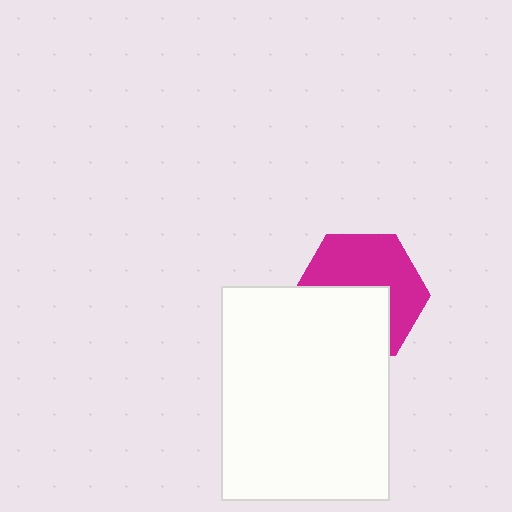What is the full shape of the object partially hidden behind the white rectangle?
The partially hidden object is a magenta hexagon.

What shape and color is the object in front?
The object in front is a white rectangle.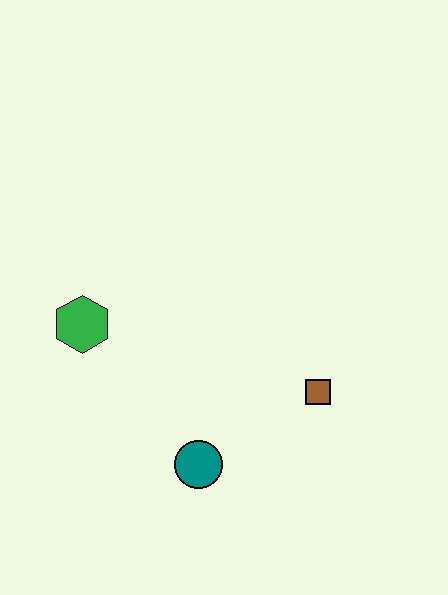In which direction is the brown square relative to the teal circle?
The brown square is to the right of the teal circle.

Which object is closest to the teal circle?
The brown square is closest to the teal circle.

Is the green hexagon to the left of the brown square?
Yes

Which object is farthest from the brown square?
The green hexagon is farthest from the brown square.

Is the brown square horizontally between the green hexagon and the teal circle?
No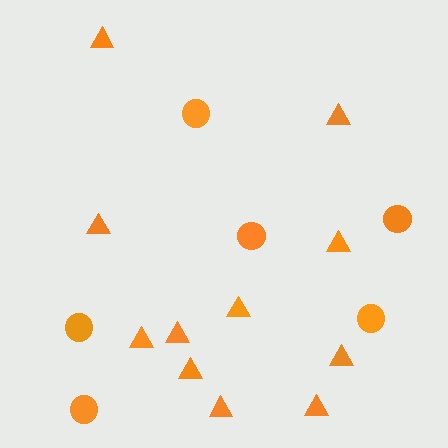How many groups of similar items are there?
There are 2 groups: one group of circles (6) and one group of triangles (11).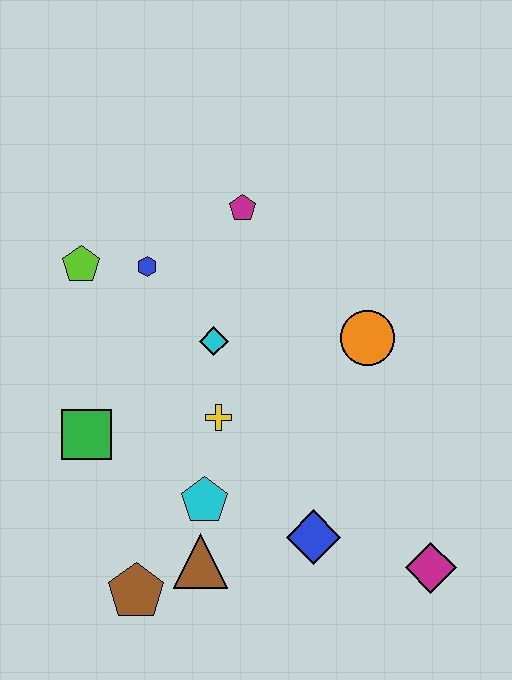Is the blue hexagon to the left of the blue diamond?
Yes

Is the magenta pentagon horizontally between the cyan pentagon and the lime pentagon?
No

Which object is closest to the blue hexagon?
The lime pentagon is closest to the blue hexagon.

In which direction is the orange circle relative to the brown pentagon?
The orange circle is above the brown pentagon.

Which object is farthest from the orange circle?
The brown pentagon is farthest from the orange circle.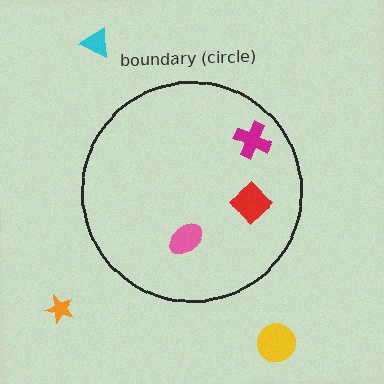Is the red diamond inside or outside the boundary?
Inside.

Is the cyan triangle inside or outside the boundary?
Outside.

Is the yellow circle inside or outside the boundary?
Outside.